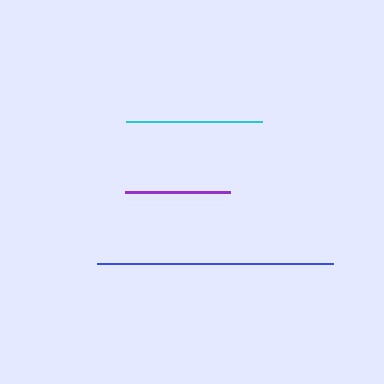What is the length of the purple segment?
The purple segment is approximately 104 pixels long.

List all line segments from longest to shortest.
From longest to shortest: blue, cyan, purple.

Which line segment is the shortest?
The purple line is the shortest at approximately 104 pixels.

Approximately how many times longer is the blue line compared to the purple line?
The blue line is approximately 2.3 times the length of the purple line.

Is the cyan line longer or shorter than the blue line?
The blue line is longer than the cyan line.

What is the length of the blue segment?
The blue segment is approximately 235 pixels long.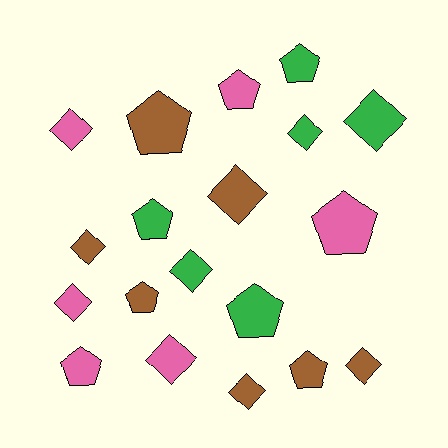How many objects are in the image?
There are 19 objects.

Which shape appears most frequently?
Diamond, with 10 objects.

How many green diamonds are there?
There are 3 green diamonds.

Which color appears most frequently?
Brown, with 7 objects.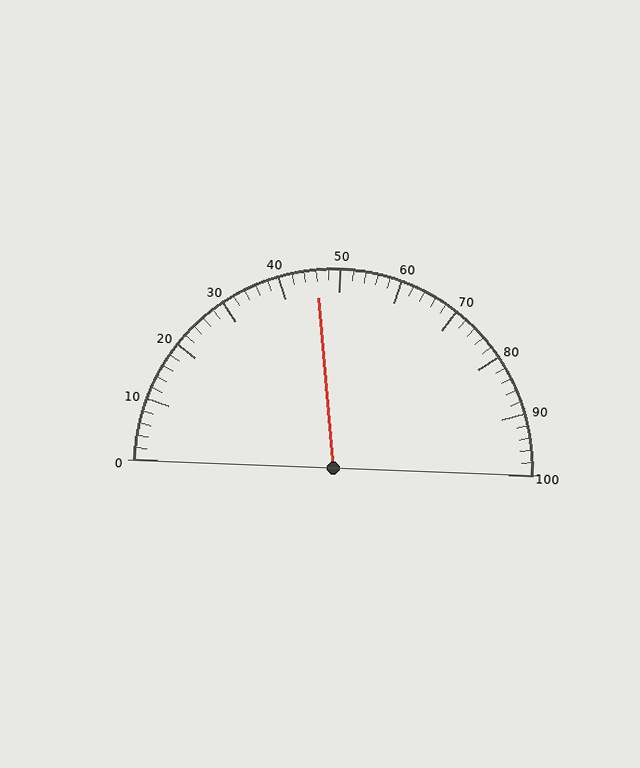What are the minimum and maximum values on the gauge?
The gauge ranges from 0 to 100.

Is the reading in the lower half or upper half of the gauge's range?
The reading is in the lower half of the range (0 to 100).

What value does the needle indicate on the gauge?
The needle indicates approximately 46.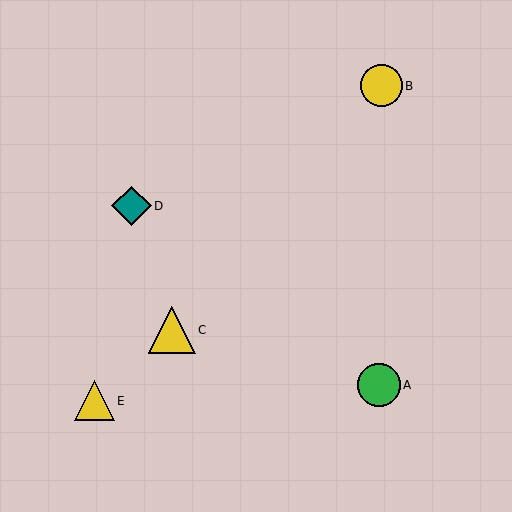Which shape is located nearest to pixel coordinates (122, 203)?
The teal diamond (labeled D) at (132, 206) is nearest to that location.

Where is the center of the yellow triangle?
The center of the yellow triangle is at (172, 330).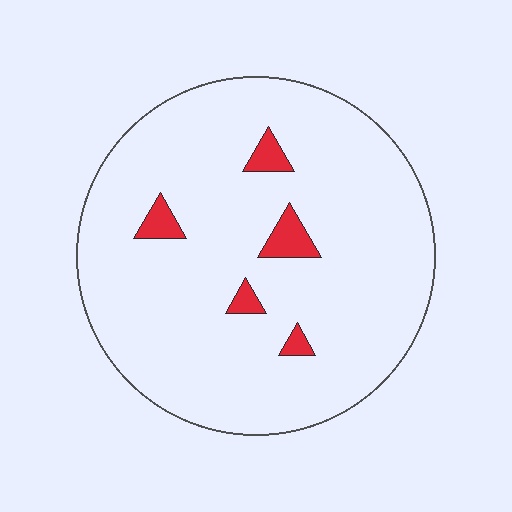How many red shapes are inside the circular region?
5.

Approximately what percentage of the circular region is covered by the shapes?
Approximately 5%.